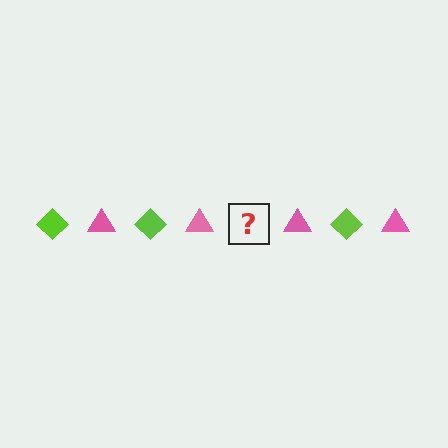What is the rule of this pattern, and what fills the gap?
The rule is that the pattern alternates between lime diamond and pink triangle. The gap should be filled with a lime diamond.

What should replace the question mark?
The question mark should be replaced with a lime diamond.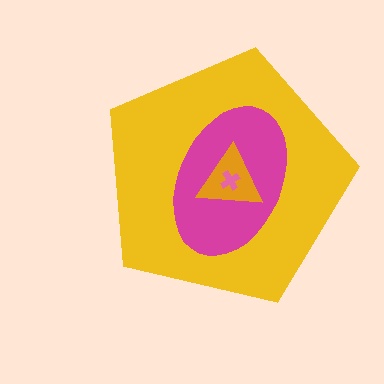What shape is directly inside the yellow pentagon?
The magenta ellipse.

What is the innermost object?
The pink cross.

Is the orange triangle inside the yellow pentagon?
Yes.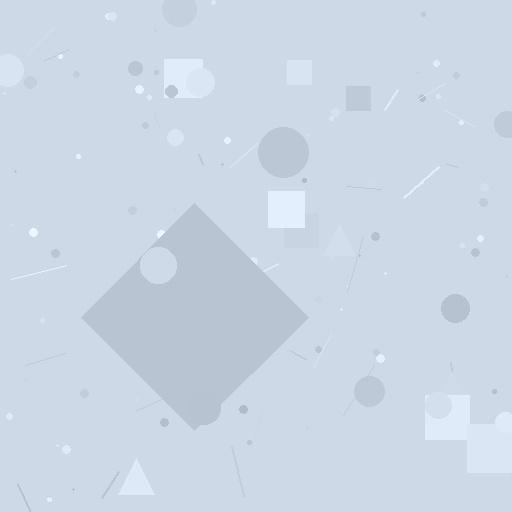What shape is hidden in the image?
A diamond is hidden in the image.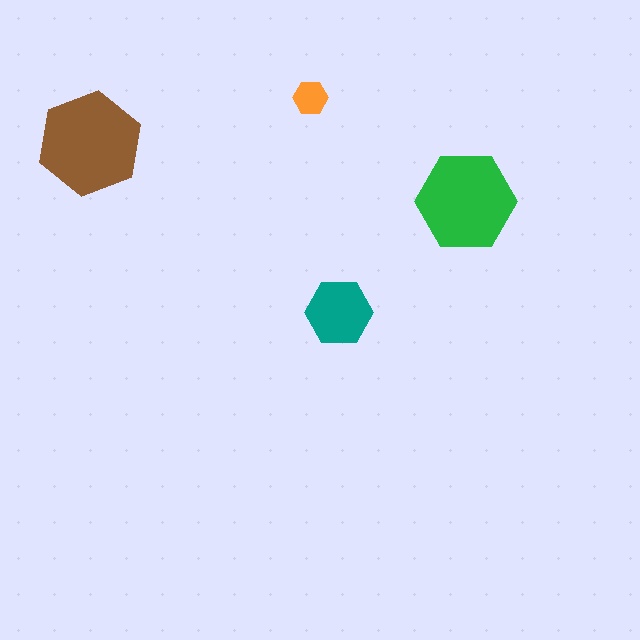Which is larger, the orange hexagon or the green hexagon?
The green one.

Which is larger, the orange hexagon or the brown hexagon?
The brown one.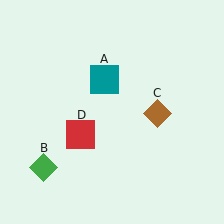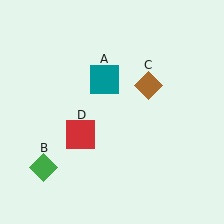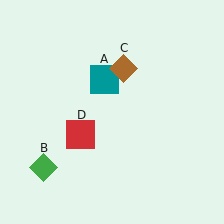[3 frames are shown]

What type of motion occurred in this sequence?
The brown diamond (object C) rotated counterclockwise around the center of the scene.